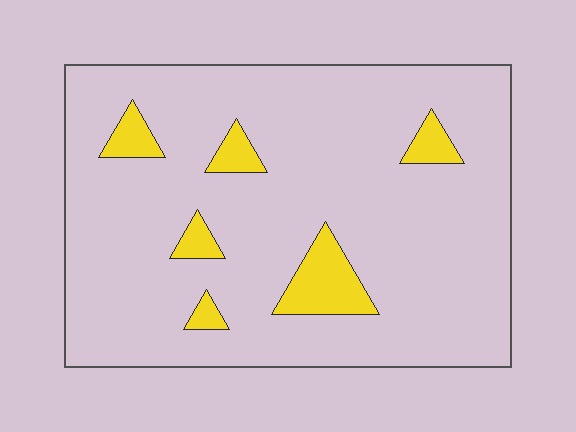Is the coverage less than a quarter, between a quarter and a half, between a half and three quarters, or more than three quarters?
Less than a quarter.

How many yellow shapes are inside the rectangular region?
6.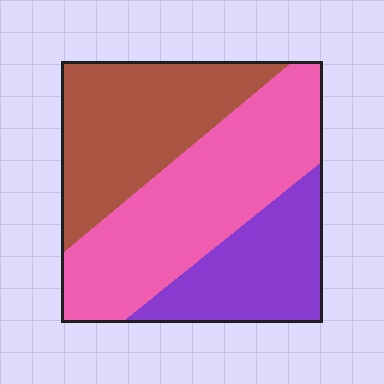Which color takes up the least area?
Purple, at roughly 25%.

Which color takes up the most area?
Pink, at roughly 45%.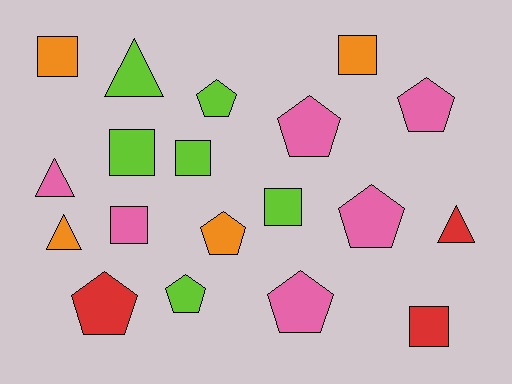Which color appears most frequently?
Pink, with 6 objects.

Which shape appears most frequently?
Pentagon, with 8 objects.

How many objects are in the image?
There are 19 objects.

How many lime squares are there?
There are 3 lime squares.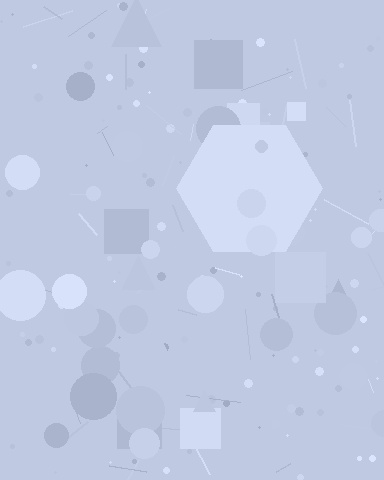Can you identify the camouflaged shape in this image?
The camouflaged shape is a hexagon.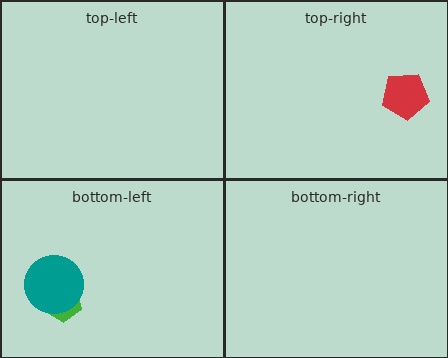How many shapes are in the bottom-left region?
2.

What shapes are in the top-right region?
The red pentagon.